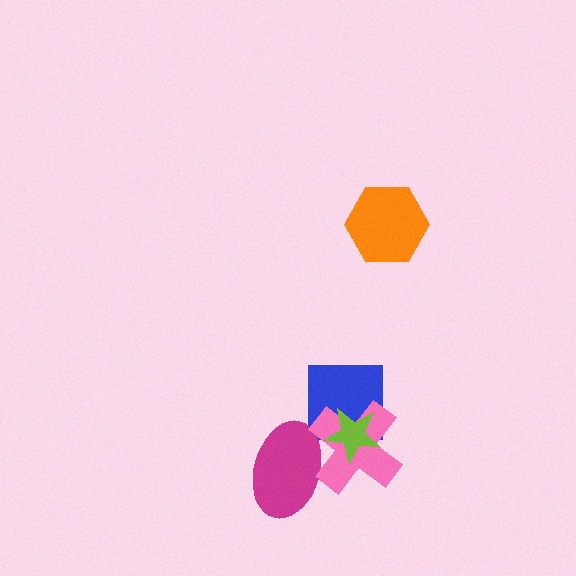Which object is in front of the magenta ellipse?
The pink cross is in front of the magenta ellipse.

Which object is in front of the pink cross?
The lime star is in front of the pink cross.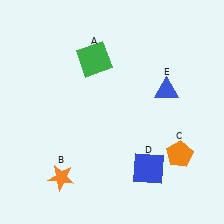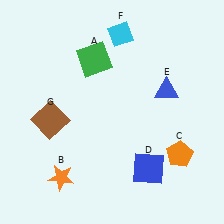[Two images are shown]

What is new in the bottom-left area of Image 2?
A brown square (G) was added in the bottom-left area of Image 2.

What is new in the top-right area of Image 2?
A cyan diamond (F) was added in the top-right area of Image 2.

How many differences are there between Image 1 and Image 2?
There are 2 differences between the two images.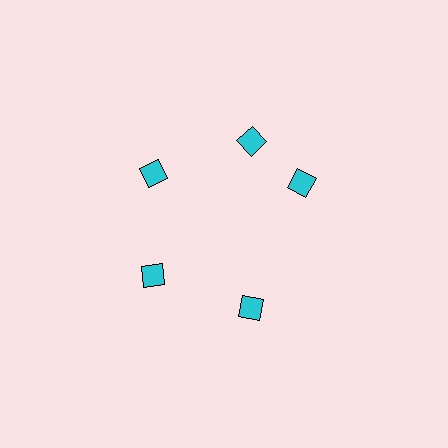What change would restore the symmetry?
The symmetry would be restored by rotating it back into even spacing with its neighbors so that all 5 diamonds sit at equal angles and equal distance from the center.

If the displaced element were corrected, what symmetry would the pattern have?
It would have 5-fold rotational symmetry — the pattern would map onto itself every 72 degrees.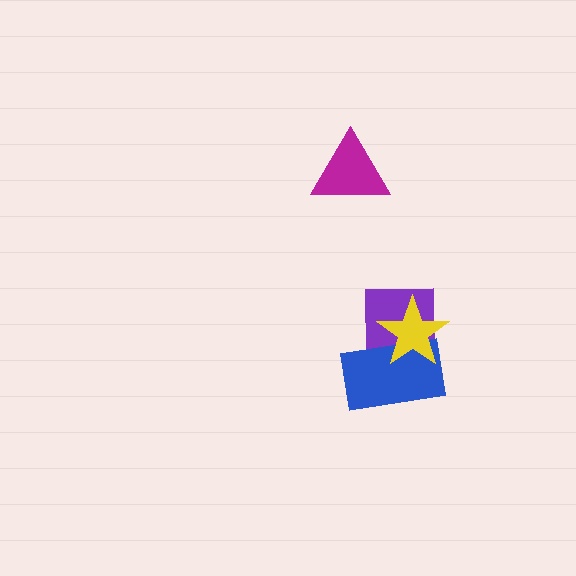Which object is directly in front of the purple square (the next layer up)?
The blue rectangle is directly in front of the purple square.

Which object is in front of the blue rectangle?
The yellow star is in front of the blue rectangle.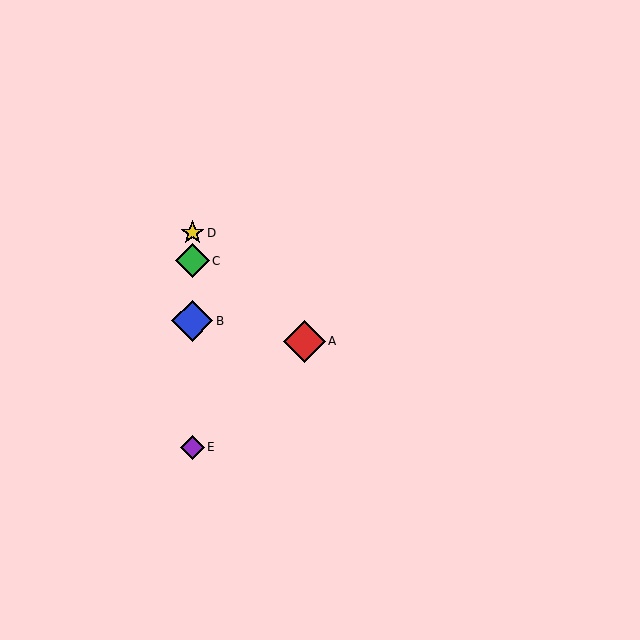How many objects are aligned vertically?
4 objects (B, C, D, E) are aligned vertically.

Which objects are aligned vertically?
Objects B, C, D, E are aligned vertically.